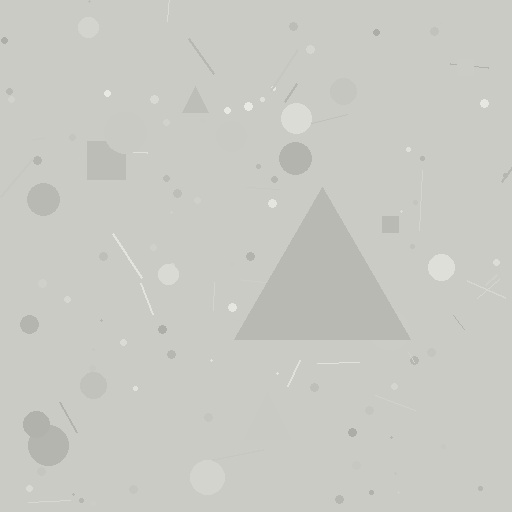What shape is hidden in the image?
A triangle is hidden in the image.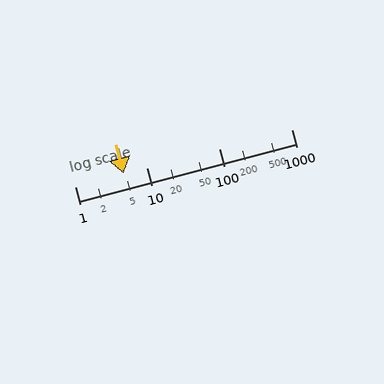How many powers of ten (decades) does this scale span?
The scale spans 3 decades, from 1 to 1000.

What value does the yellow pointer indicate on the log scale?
The pointer indicates approximately 4.7.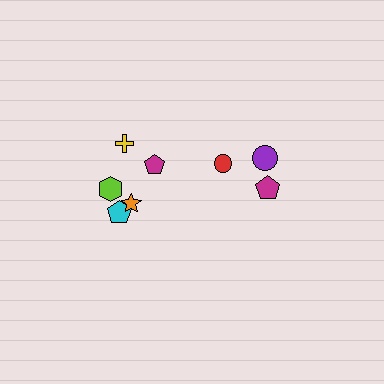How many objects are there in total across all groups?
There are 8 objects.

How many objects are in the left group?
There are 5 objects.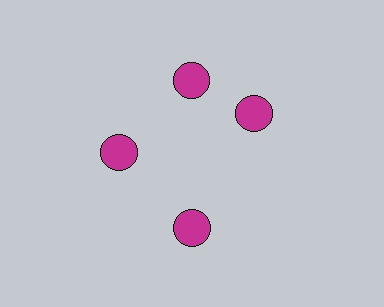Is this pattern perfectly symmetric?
No. The 4 magenta circles are arranged in a ring, but one element near the 3 o'clock position is rotated out of alignment along the ring, breaking the 4-fold rotational symmetry.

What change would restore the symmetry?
The symmetry would be restored by rotating it back into even spacing with its neighbors so that all 4 circles sit at equal angles and equal distance from the center.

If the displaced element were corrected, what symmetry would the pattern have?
It would have 4-fold rotational symmetry — the pattern would map onto itself every 90 degrees.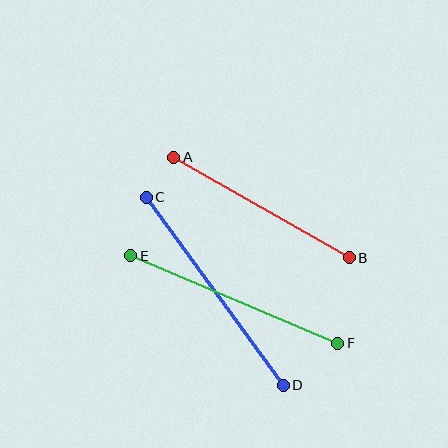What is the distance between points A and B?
The distance is approximately 202 pixels.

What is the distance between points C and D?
The distance is approximately 232 pixels.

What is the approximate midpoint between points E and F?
The midpoint is at approximately (234, 300) pixels.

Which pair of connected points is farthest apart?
Points C and D are farthest apart.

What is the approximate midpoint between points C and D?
The midpoint is at approximately (215, 291) pixels.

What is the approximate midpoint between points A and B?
The midpoint is at approximately (262, 208) pixels.